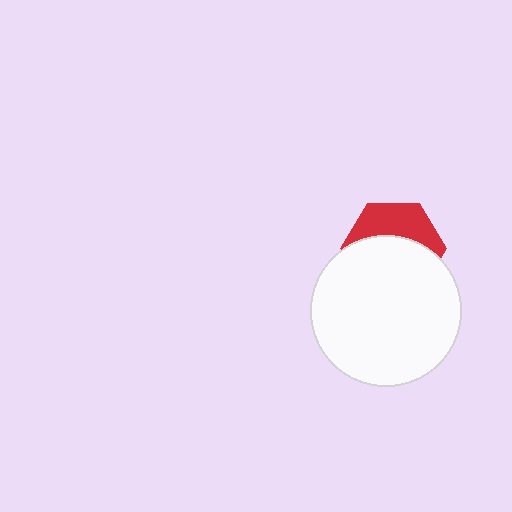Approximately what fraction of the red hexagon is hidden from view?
Roughly 60% of the red hexagon is hidden behind the white circle.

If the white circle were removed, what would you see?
You would see the complete red hexagon.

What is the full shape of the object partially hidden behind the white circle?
The partially hidden object is a red hexagon.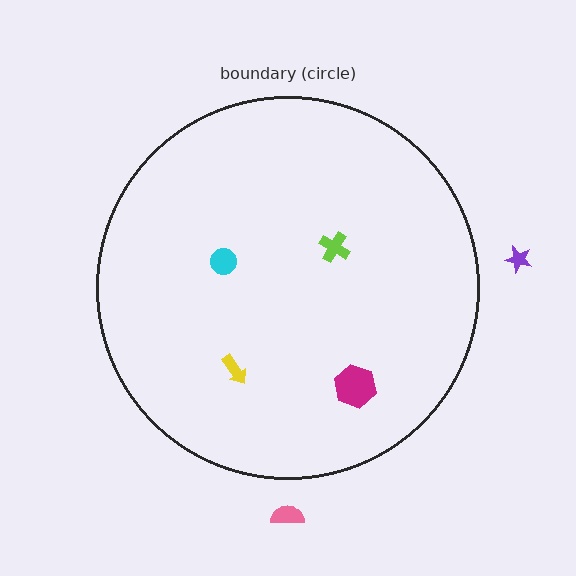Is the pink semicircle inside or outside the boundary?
Outside.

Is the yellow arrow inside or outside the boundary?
Inside.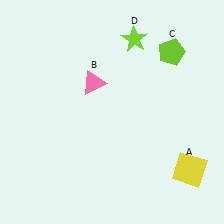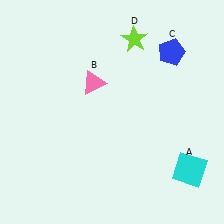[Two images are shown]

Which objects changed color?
A changed from yellow to cyan. C changed from lime to blue.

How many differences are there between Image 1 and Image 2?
There are 2 differences between the two images.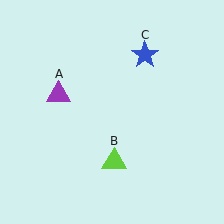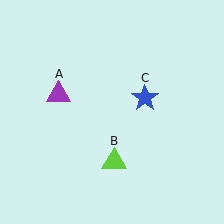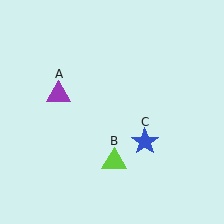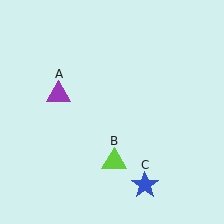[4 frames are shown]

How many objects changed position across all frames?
1 object changed position: blue star (object C).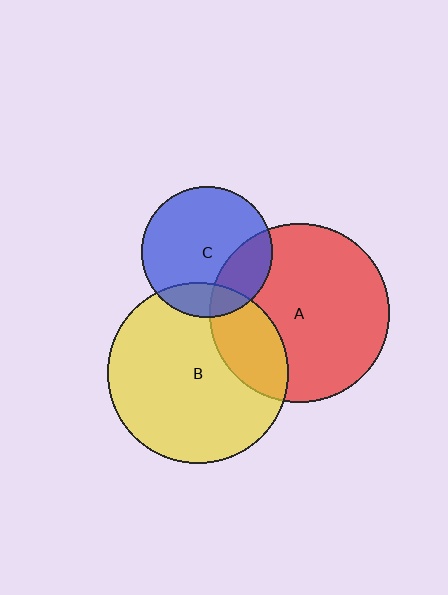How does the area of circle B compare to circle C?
Approximately 1.9 times.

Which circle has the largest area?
Circle B (yellow).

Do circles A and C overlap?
Yes.